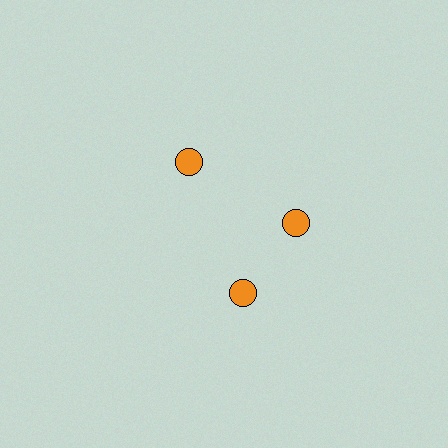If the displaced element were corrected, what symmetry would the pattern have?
It would have 3-fold rotational symmetry — the pattern would map onto itself every 120 degrees.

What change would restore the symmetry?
The symmetry would be restored by rotating it back into even spacing with its neighbors so that all 3 circles sit at equal angles and equal distance from the center.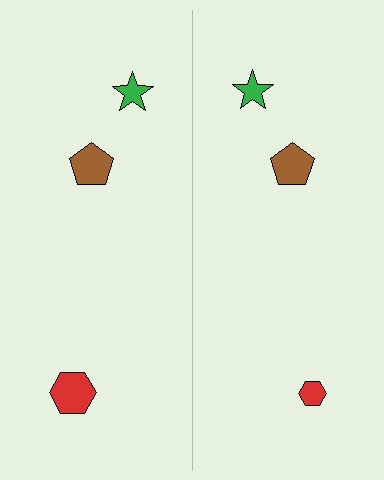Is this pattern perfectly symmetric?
No, the pattern is not perfectly symmetric. The red hexagon on the right side has a different size than its mirror counterpart.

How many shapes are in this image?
There are 6 shapes in this image.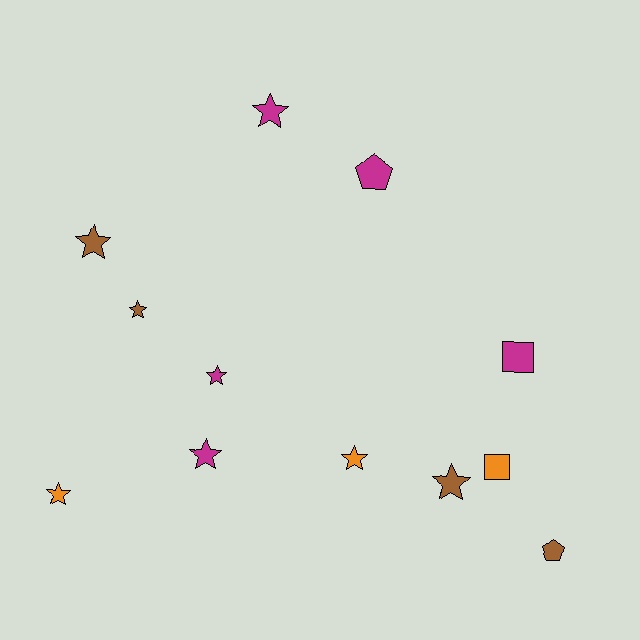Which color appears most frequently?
Magenta, with 5 objects.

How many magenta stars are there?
There are 3 magenta stars.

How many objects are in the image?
There are 12 objects.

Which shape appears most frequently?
Star, with 8 objects.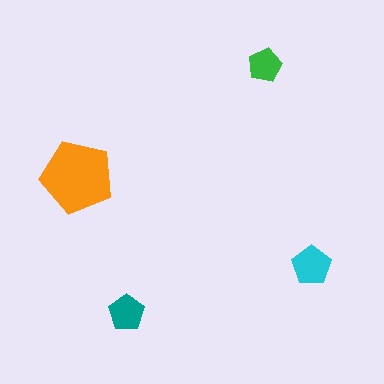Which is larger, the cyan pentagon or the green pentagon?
The cyan one.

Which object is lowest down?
The teal pentagon is bottommost.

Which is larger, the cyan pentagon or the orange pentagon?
The orange one.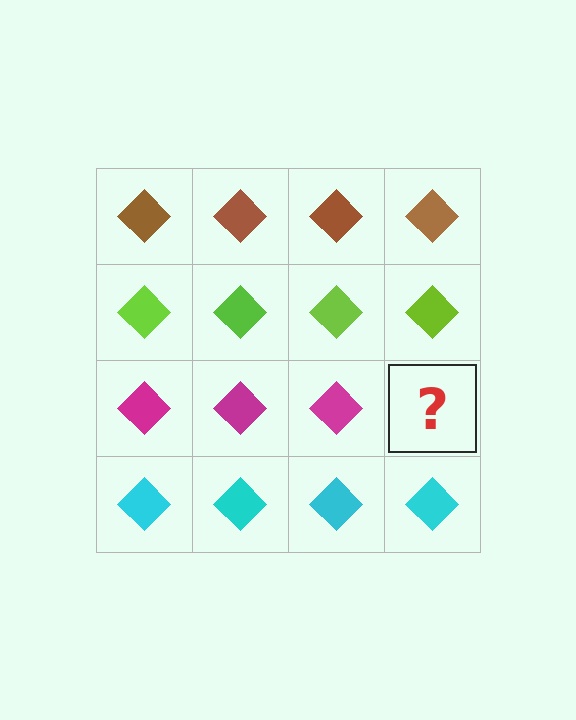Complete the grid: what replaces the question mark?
The question mark should be replaced with a magenta diamond.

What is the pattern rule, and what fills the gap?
The rule is that each row has a consistent color. The gap should be filled with a magenta diamond.